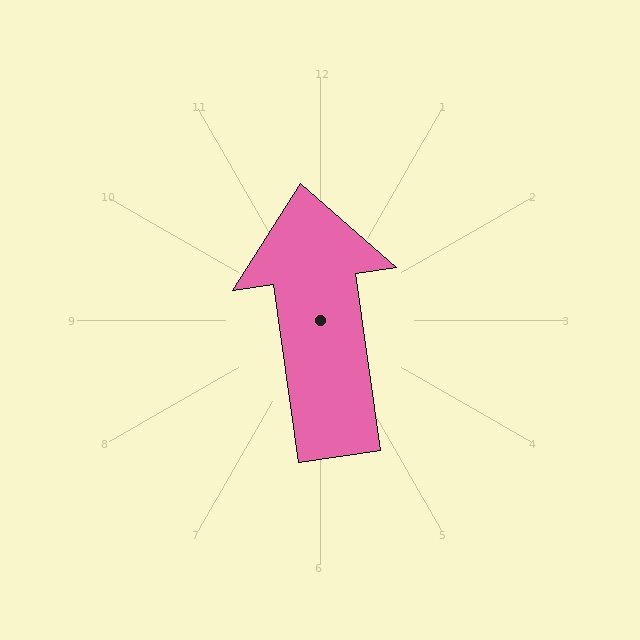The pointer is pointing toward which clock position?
Roughly 12 o'clock.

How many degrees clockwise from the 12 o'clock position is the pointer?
Approximately 352 degrees.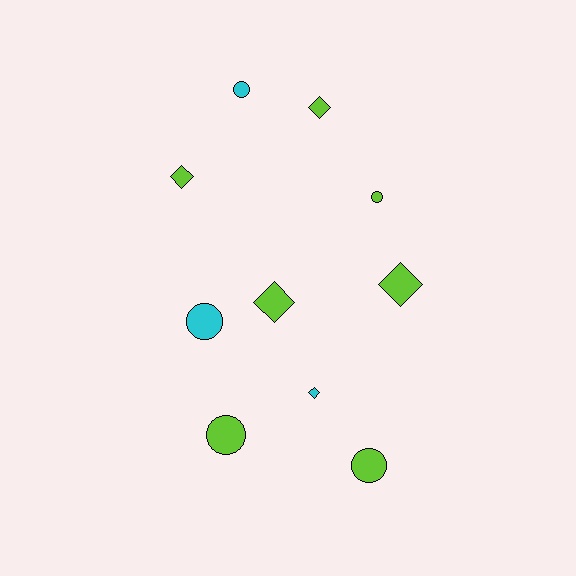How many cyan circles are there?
There are 2 cyan circles.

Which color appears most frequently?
Lime, with 7 objects.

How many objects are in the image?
There are 10 objects.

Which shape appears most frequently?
Diamond, with 5 objects.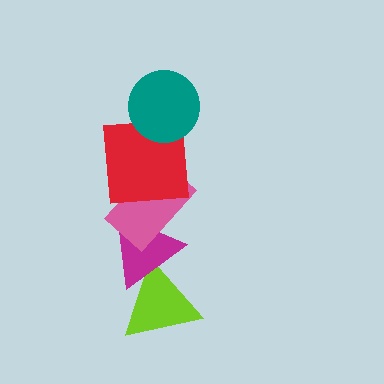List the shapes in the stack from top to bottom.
From top to bottom: the teal circle, the red square, the pink rectangle, the magenta triangle, the lime triangle.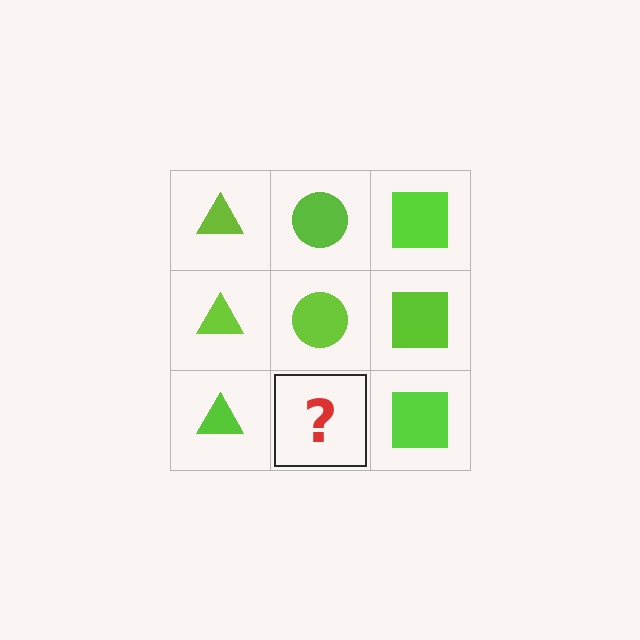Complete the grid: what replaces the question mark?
The question mark should be replaced with a lime circle.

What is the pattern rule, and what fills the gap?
The rule is that each column has a consistent shape. The gap should be filled with a lime circle.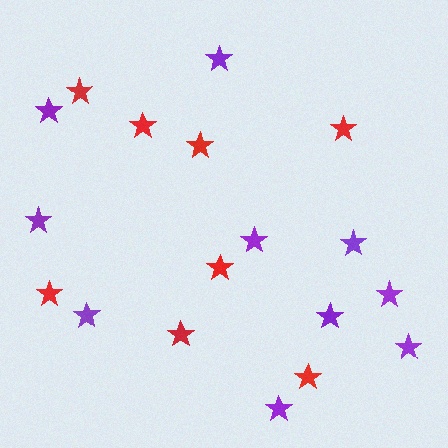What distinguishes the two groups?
There are 2 groups: one group of red stars (8) and one group of purple stars (10).